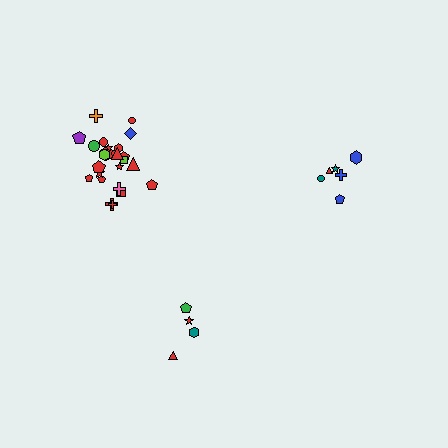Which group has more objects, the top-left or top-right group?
The top-left group.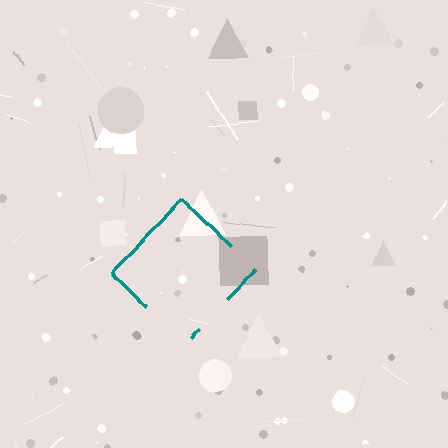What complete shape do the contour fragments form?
The contour fragments form a diamond.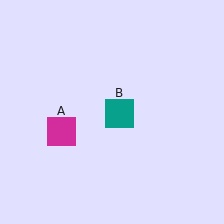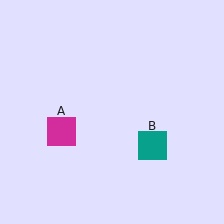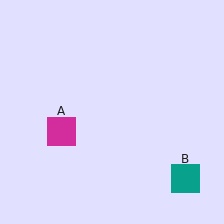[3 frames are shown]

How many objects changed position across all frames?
1 object changed position: teal square (object B).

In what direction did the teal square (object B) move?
The teal square (object B) moved down and to the right.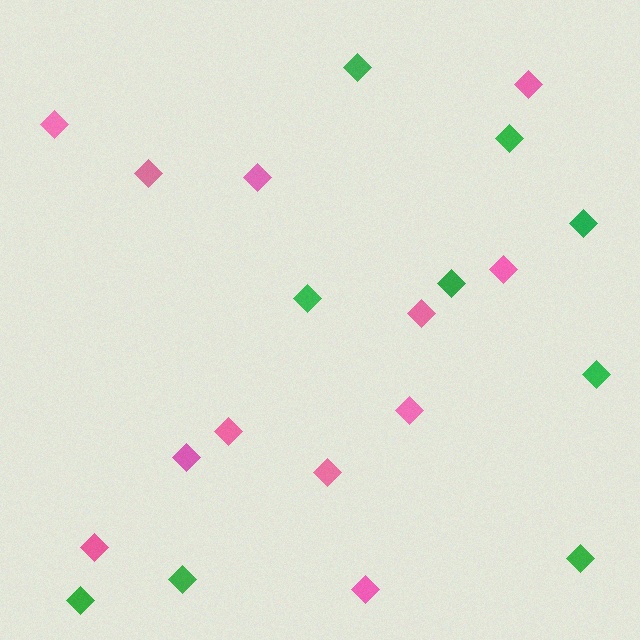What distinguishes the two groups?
There are 2 groups: one group of pink diamonds (12) and one group of green diamonds (9).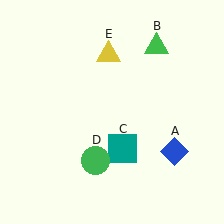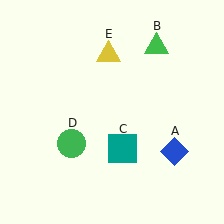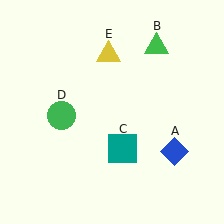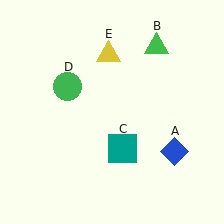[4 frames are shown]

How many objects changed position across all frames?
1 object changed position: green circle (object D).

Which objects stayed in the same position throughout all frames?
Blue diamond (object A) and green triangle (object B) and teal square (object C) and yellow triangle (object E) remained stationary.